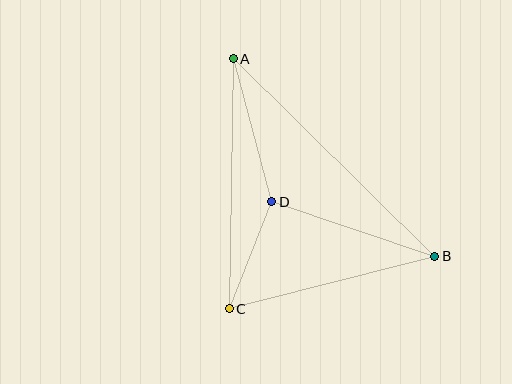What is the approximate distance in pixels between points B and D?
The distance between B and D is approximately 172 pixels.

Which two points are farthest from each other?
Points A and B are farthest from each other.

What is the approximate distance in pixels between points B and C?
The distance between B and C is approximately 212 pixels.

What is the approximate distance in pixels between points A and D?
The distance between A and D is approximately 148 pixels.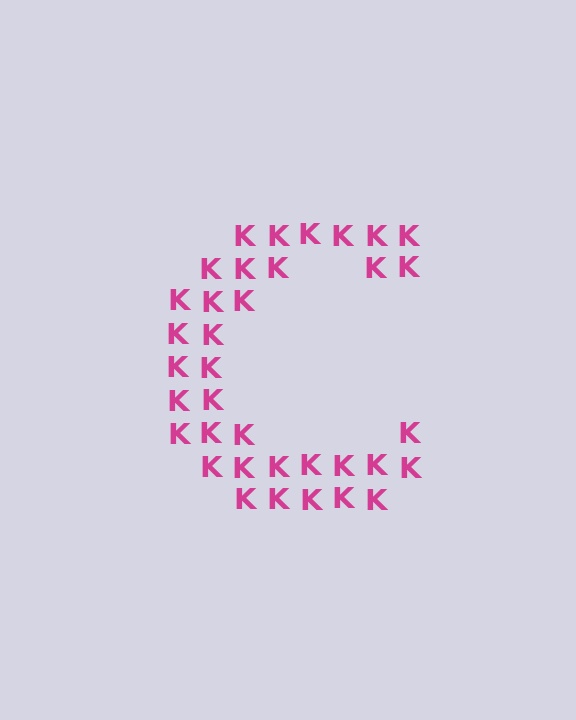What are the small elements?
The small elements are letter K's.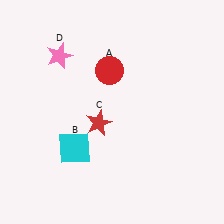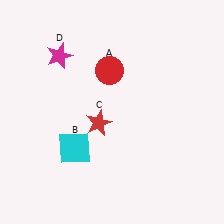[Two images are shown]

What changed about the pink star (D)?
In Image 1, D is pink. In Image 2, it changed to magenta.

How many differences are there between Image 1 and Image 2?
There is 1 difference between the two images.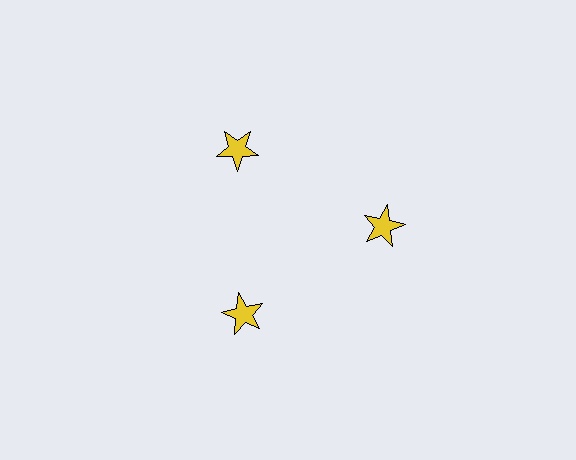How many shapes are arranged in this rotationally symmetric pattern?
There are 3 shapes, arranged in 3 groups of 1.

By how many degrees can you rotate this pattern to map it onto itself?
The pattern maps onto itself every 120 degrees of rotation.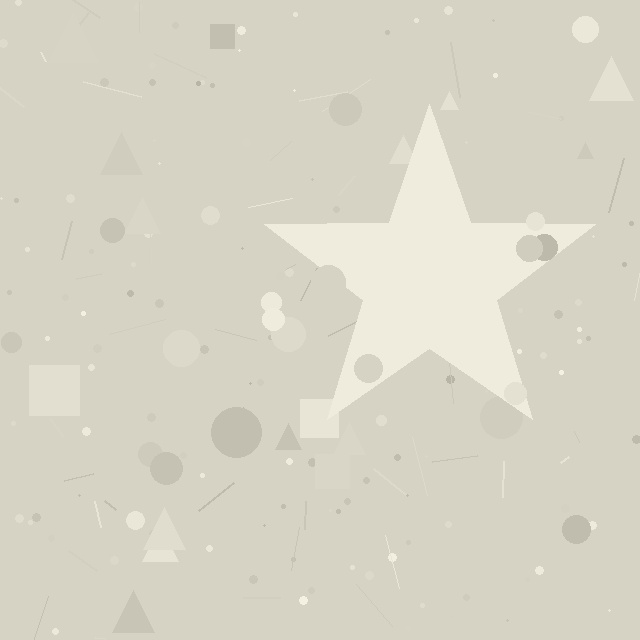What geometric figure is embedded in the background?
A star is embedded in the background.